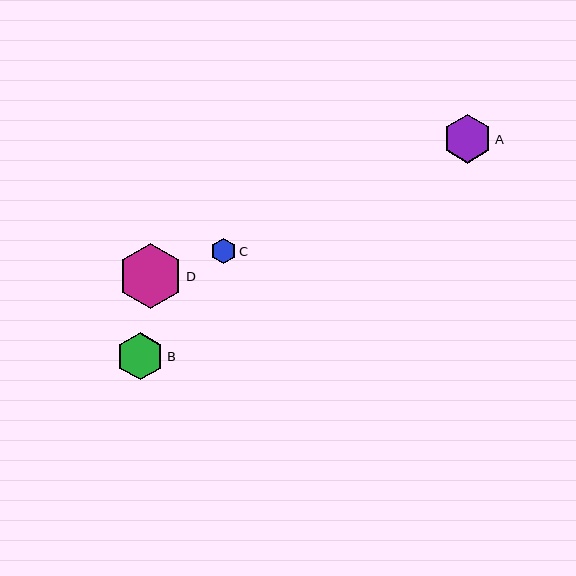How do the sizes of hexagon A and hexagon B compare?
Hexagon A and hexagon B are approximately the same size.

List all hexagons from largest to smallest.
From largest to smallest: D, A, B, C.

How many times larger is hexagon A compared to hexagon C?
Hexagon A is approximately 2.0 times the size of hexagon C.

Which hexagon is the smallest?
Hexagon C is the smallest with a size of approximately 25 pixels.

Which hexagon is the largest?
Hexagon D is the largest with a size of approximately 66 pixels.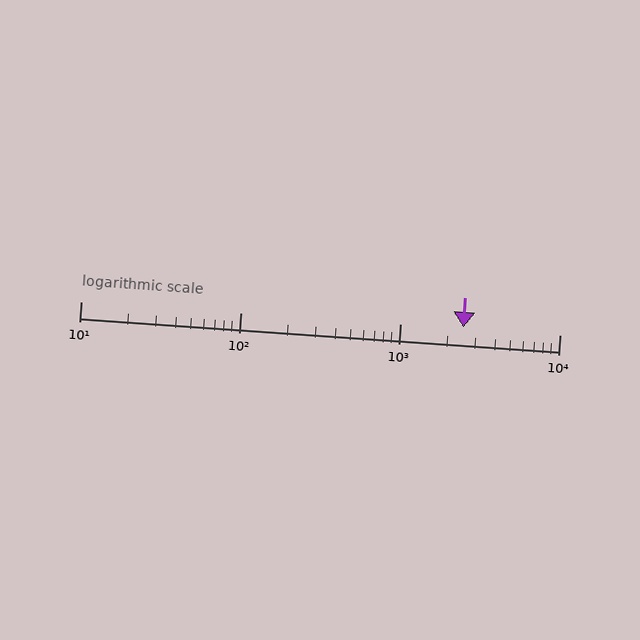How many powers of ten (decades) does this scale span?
The scale spans 3 decades, from 10 to 10000.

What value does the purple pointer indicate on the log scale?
The pointer indicates approximately 2500.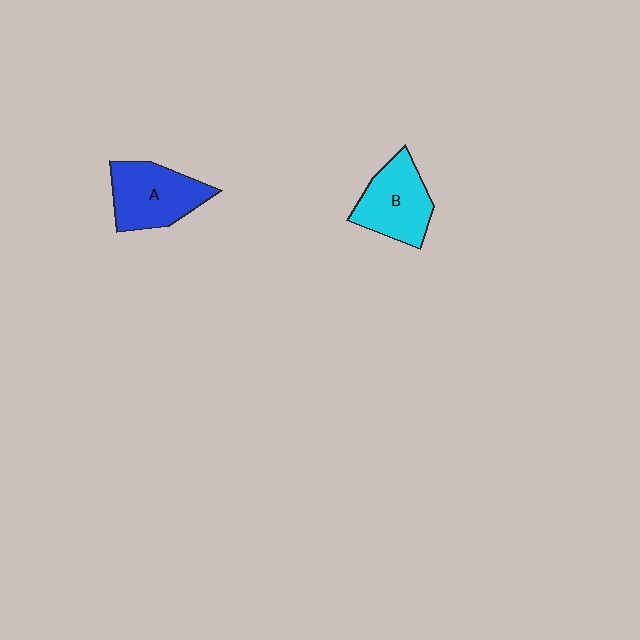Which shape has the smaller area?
Shape B (cyan).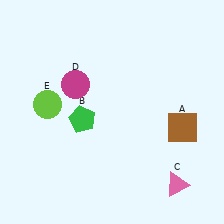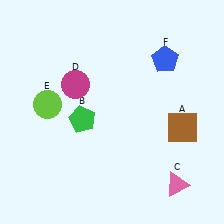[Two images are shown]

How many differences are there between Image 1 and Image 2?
There is 1 difference between the two images.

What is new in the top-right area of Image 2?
A blue pentagon (F) was added in the top-right area of Image 2.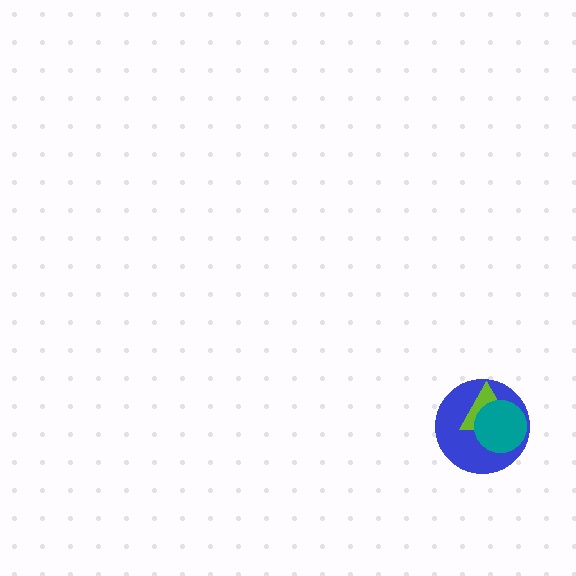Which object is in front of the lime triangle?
The teal circle is in front of the lime triangle.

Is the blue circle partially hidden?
Yes, it is partially covered by another shape.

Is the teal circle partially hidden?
No, no other shape covers it.